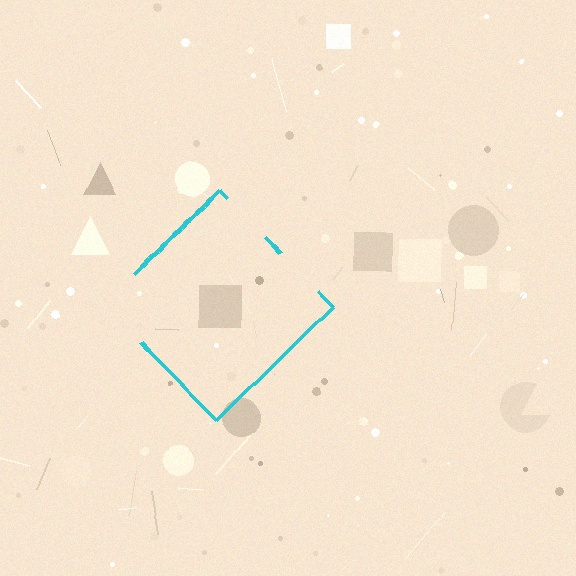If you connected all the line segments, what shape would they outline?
They would outline a diamond.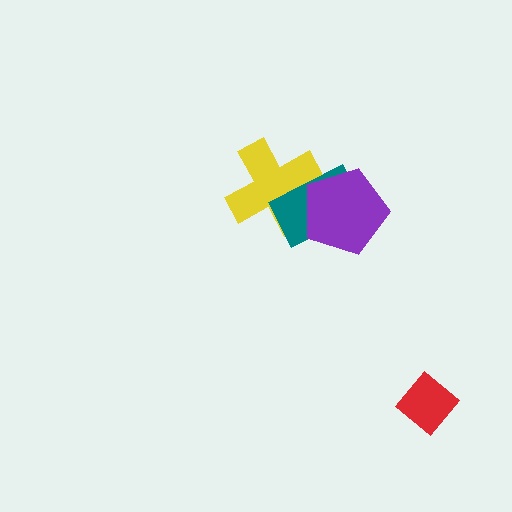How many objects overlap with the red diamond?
0 objects overlap with the red diamond.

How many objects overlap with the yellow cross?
2 objects overlap with the yellow cross.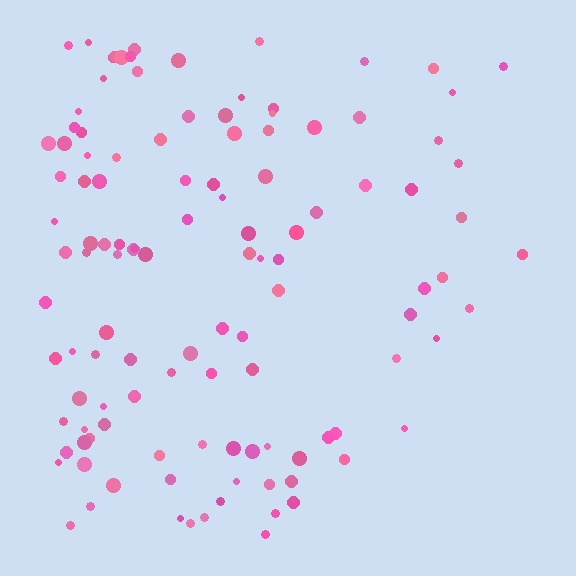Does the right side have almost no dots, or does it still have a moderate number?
Still a moderate number, just noticeably fewer than the left.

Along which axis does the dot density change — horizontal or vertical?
Horizontal.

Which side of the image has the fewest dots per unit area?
The right.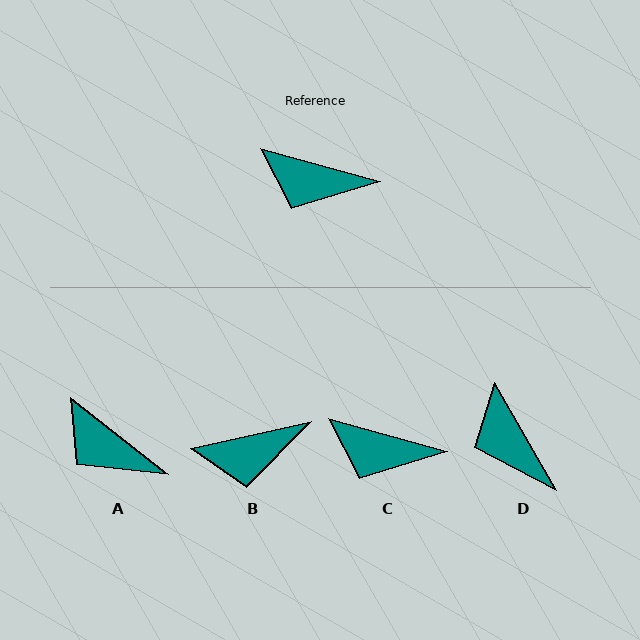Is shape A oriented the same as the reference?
No, it is off by about 23 degrees.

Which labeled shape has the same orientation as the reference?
C.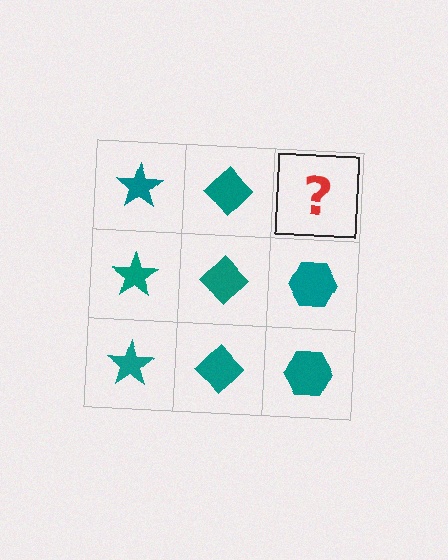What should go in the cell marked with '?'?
The missing cell should contain a teal hexagon.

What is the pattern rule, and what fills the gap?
The rule is that each column has a consistent shape. The gap should be filled with a teal hexagon.